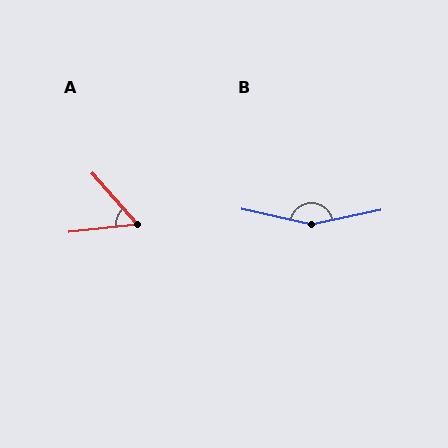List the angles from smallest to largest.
A (55°), B (156°).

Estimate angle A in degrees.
Approximately 55 degrees.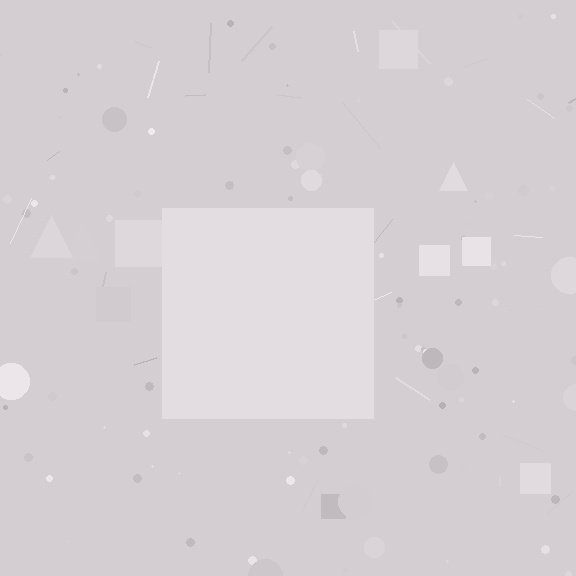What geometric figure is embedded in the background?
A square is embedded in the background.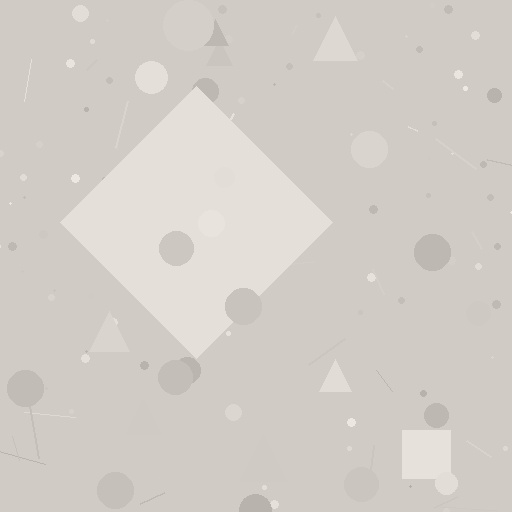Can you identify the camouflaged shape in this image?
The camouflaged shape is a diamond.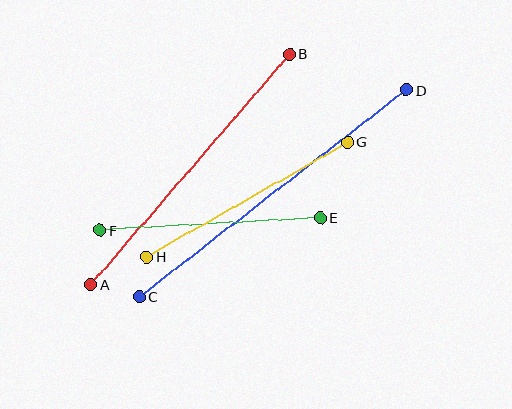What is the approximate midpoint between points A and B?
The midpoint is at approximately (190, 169) pixels.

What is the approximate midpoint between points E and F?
The midpoint is at approximately (210, 224) pixels.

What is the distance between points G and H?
The distance is approximately 231 pixels.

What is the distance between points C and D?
The distance is approximately 338 pixels.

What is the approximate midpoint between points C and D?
The midpoint is at approximately (273, 193) pixels.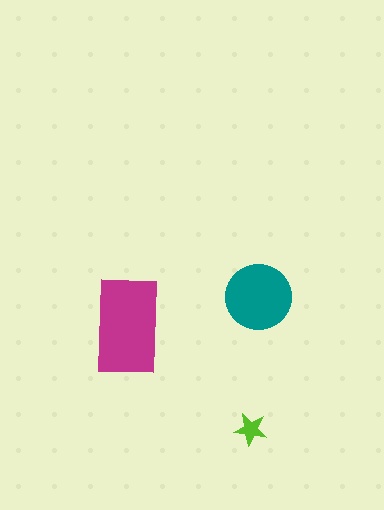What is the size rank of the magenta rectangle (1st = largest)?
1st.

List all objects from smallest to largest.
The lime star, the teal circle, the magenta rectangle.